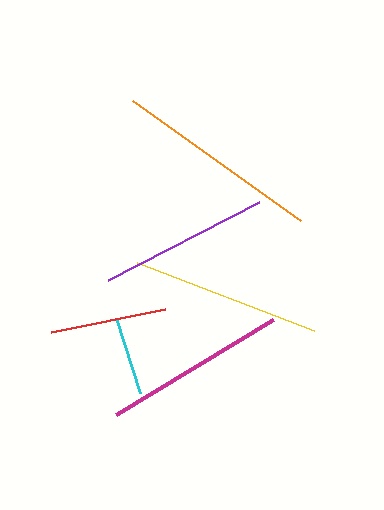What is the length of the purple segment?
The purple segment is approximately 169 pixels long.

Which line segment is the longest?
The orange line is the longest at approximately 207 pixels.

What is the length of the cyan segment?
The cyan segment is approximately 78 pixels long.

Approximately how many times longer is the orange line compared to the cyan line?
The orange line is approximately 2.6 times the length of the cyan line.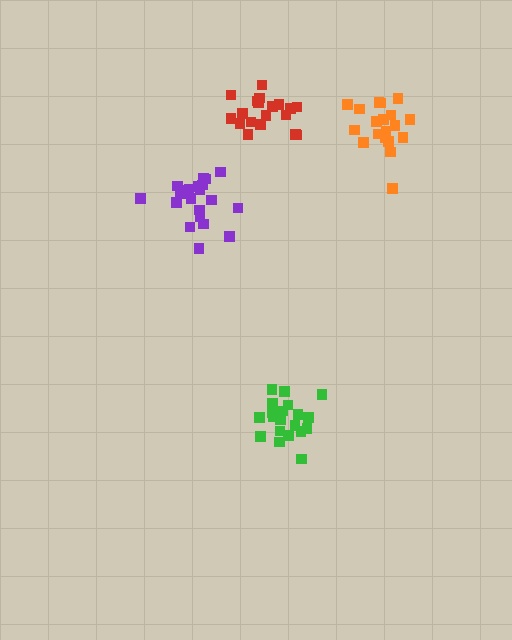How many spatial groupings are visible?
There are 4 spatial groupings.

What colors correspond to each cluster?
The clusters are colored: red, purple, green, orange.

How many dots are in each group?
Group 1: 19 dots, Group 2: 21 dots, Group 3: 20 dots, Group 4: 20 dots (80 total).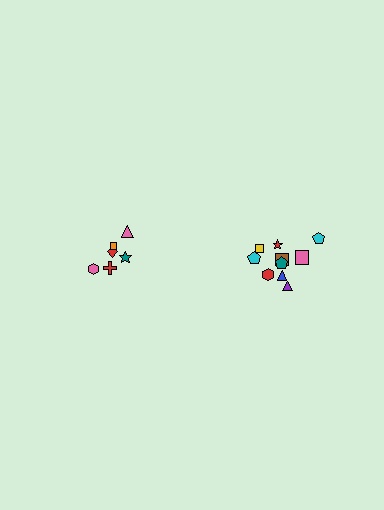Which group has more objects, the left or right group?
The right group.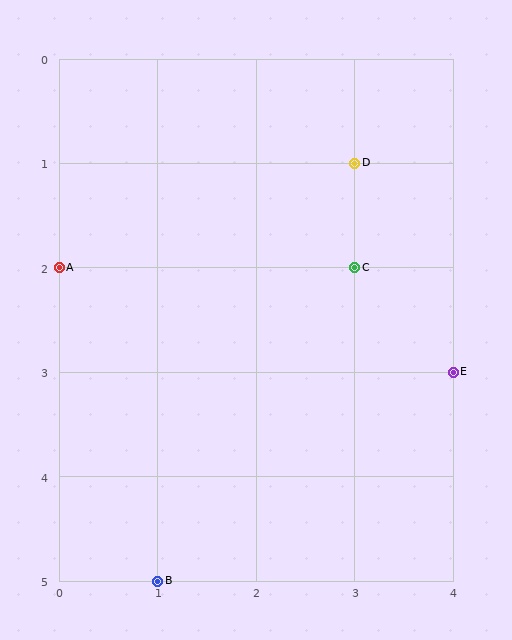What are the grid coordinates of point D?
Point D is at grid coordinates (3, 1).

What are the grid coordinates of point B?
Point B is at grid coordinates (1, 5).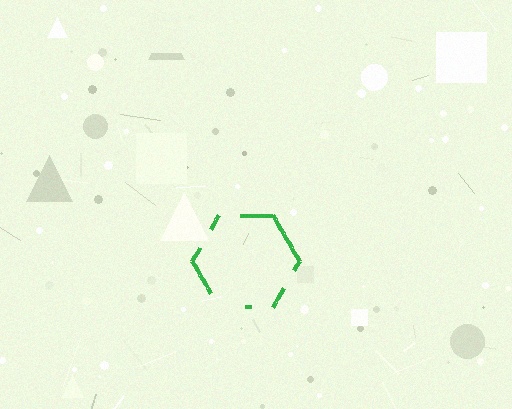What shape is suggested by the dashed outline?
The dashed outline suggests a hexagon.